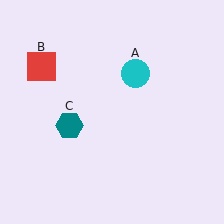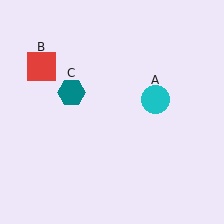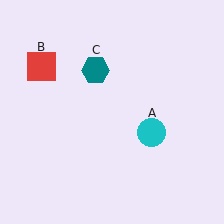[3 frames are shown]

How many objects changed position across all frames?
2 objects changed position: cyan circle (object A), teal hexagon (object C).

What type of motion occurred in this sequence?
The cyan circle (object A), teal hexagon (object C) rotated clockwise around the center of the scene.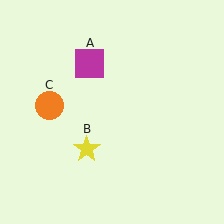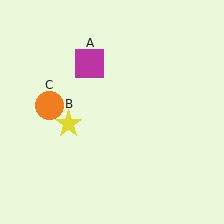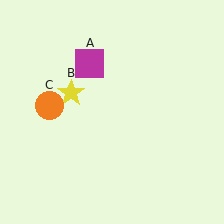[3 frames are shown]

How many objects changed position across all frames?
1 object changed position: yellow star (object B).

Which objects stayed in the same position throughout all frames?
Magenta square (object A) and orange circle (object C) remained stationary.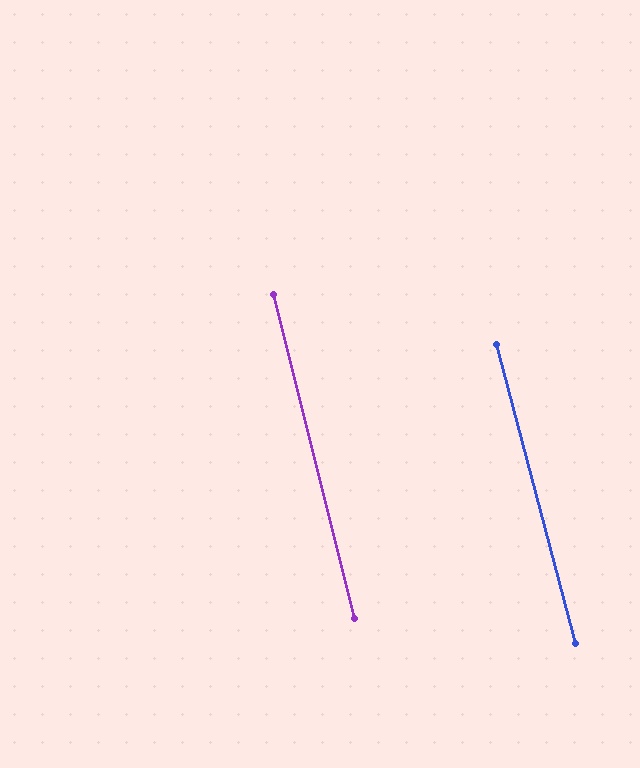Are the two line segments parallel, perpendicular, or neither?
Parallel — their directions differ by only 0.7°.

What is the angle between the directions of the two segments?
Approximately 1 degree.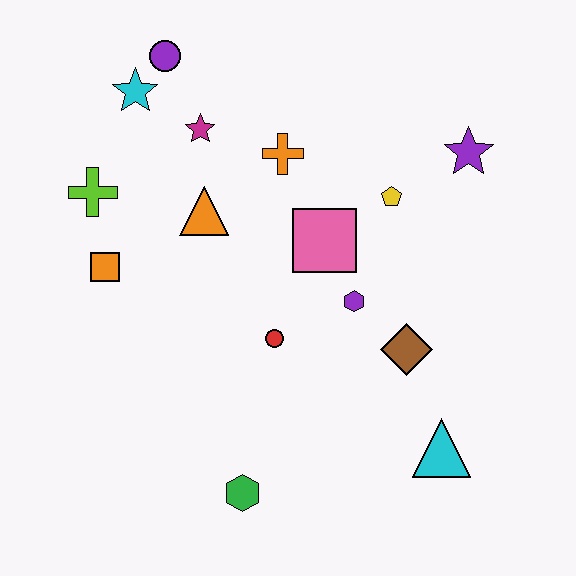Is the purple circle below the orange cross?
No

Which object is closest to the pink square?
The purple hexagon is closest to the pink square.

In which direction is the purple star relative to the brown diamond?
The purple star is above the brown diamond.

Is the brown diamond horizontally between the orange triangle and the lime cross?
No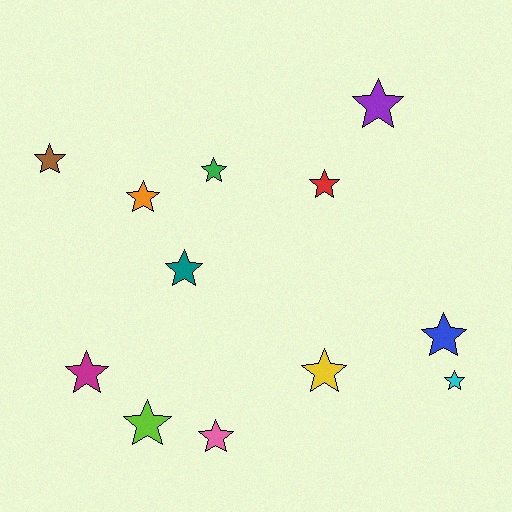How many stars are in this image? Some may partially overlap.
There are 12 stars.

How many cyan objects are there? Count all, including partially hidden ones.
There is 1 cyan object.